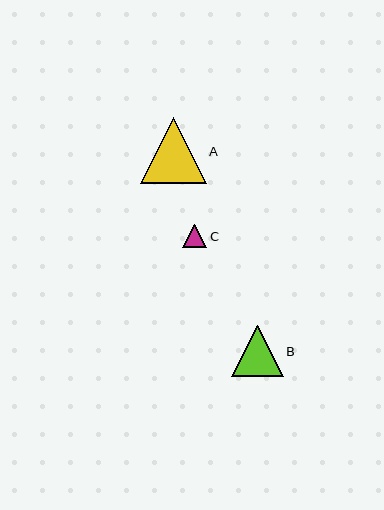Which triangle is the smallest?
Triangle C is the smallest with a size of approximately 24 pixels.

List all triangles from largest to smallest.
From largest to smallest: A, B, C.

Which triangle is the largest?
Triangle A is the largest with a size of approximately 66 pixels.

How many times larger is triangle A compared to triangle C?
Triangle A is approximately 2.8 times the size of triangle C.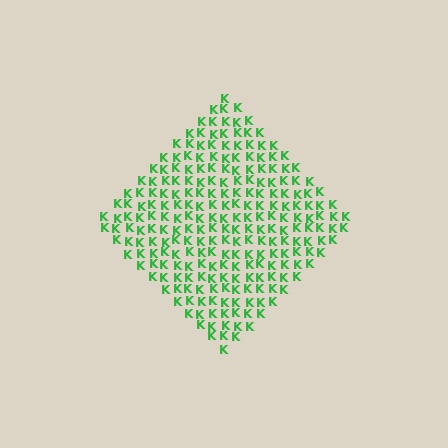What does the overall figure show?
The overall figure shows a diamond.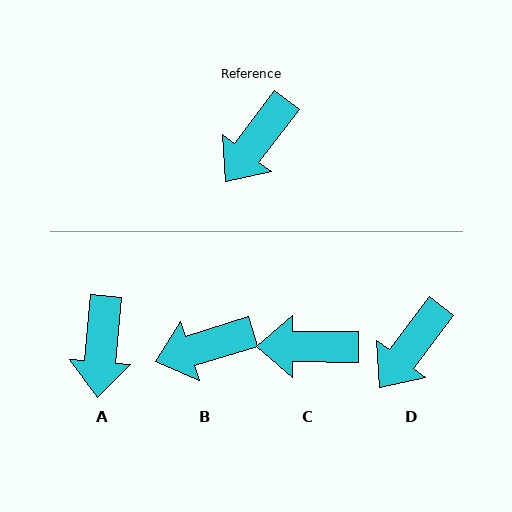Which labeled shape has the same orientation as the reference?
D.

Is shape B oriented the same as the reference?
No, it is off by about 35 degrees.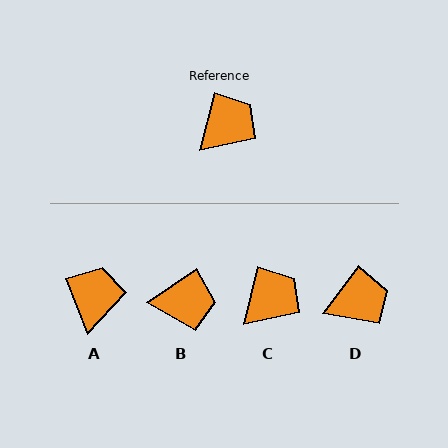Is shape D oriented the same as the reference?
No, it is off by about 22 degrees.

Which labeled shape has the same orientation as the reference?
C.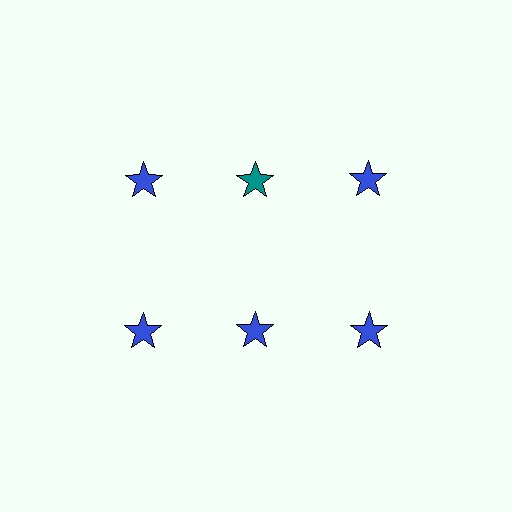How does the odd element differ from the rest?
It has a different color: teal instead of blue.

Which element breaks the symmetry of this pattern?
The teal star in the top row, second from left column breaks the symmetry. All other shapes are blue stars.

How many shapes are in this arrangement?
There are 6 shapes arranged in a grid pattern.